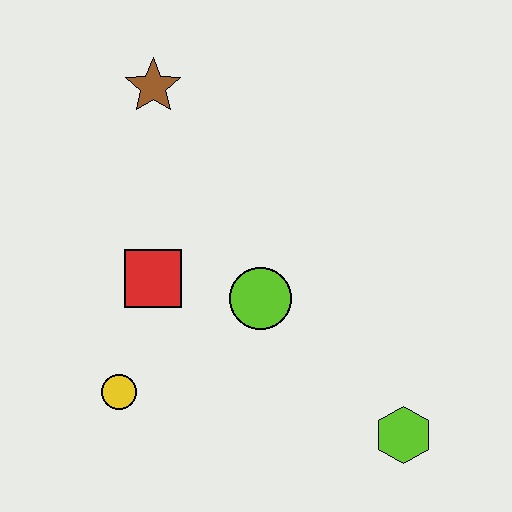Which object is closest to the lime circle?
The red square is closest to the lime circle.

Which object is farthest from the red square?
The lime hexagon is farthest from the red square.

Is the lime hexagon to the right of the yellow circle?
Yes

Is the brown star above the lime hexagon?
Yes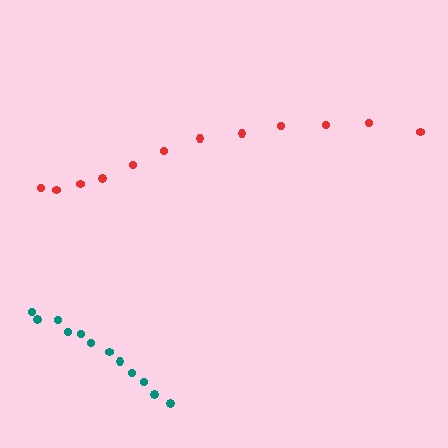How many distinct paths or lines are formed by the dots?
There are 2 distinct paths.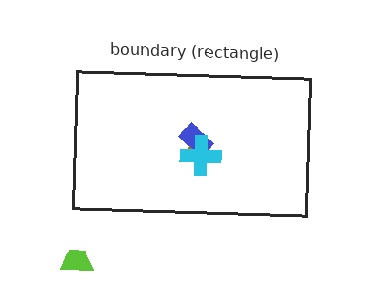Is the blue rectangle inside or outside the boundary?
Inside.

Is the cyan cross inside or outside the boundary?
Inside.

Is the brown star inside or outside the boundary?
Inside.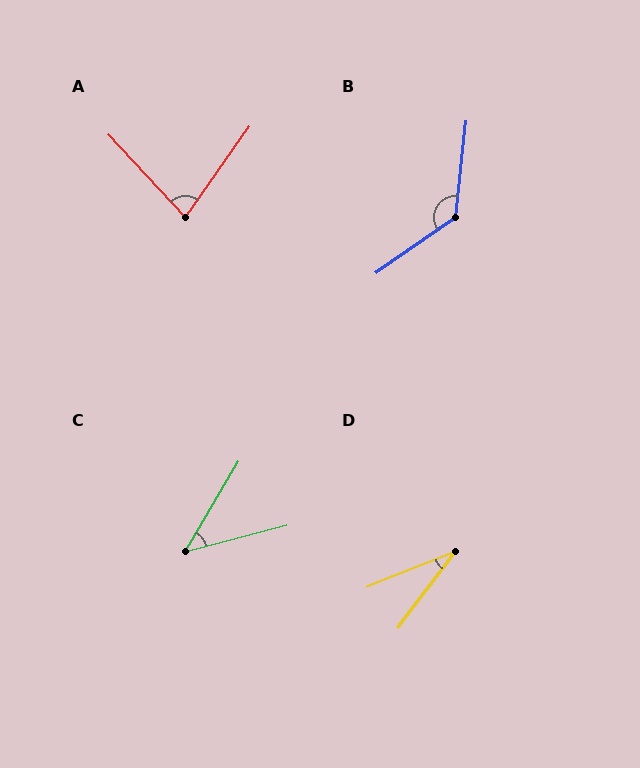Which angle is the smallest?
D, at approximately 31 degrees.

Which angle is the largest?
B, at approximately 131 degrees.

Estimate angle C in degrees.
Approximately 45 degrees.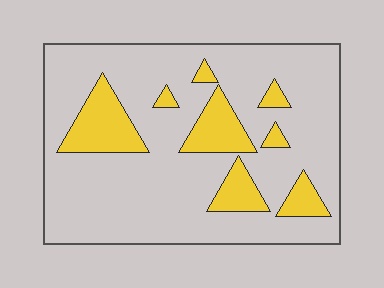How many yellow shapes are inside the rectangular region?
8.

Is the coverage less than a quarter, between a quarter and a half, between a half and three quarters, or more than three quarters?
Less than a quarter.